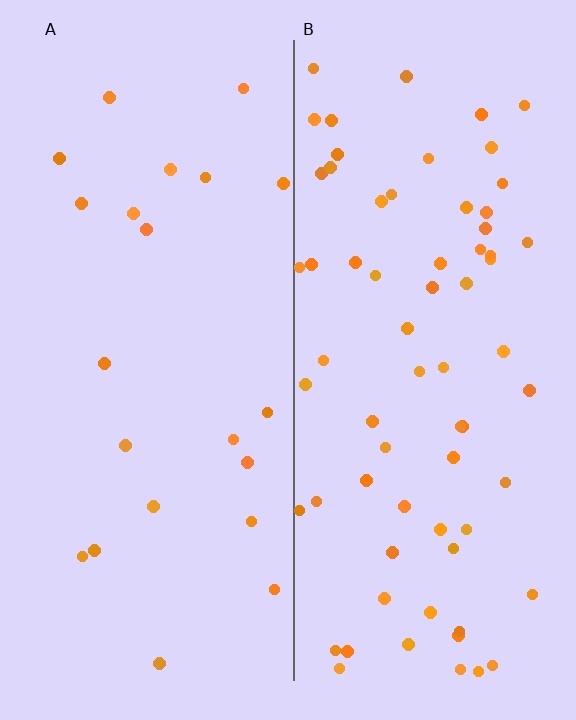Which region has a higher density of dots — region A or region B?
B (the right).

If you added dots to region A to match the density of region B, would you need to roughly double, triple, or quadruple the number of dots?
Approximately triple.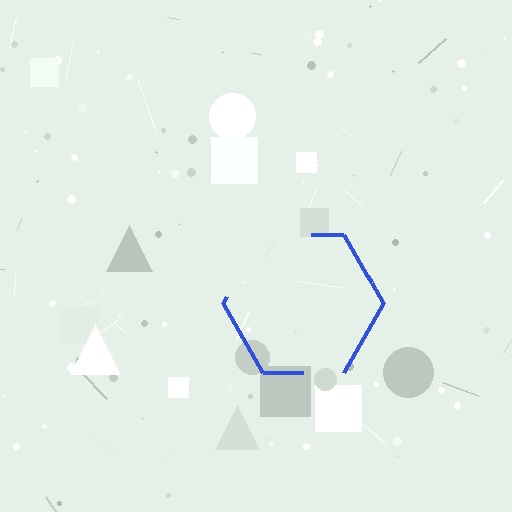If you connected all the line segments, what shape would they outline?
They would outline a hexagon.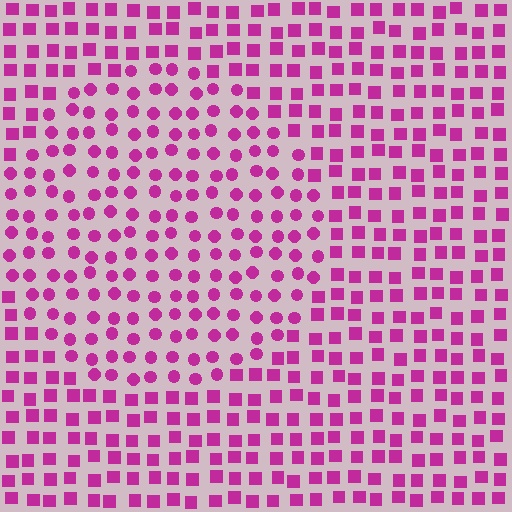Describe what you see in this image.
The image is filled with small magenta elements arranged in a uniform grid. A circle-shaped region contains circles, while the surrounding area contains squares. The boundary is defined purely by the change in element shape.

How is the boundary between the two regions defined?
The boundary is defined by a change in element shape: circles inside vs. squares outside. All elements share the same color and spacing.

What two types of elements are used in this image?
The image uses circles inside the circle region and squares outside it.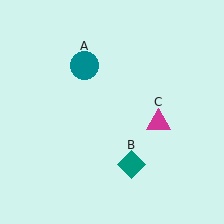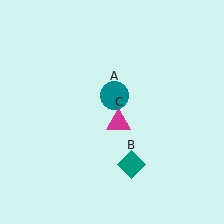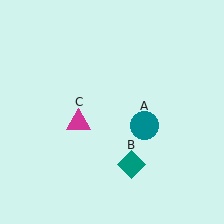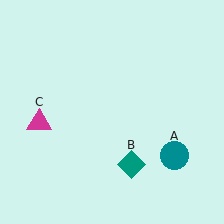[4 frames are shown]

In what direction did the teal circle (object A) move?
The teal circle (object A) moved down and to the right.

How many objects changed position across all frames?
2 objects changed position: teal circle (object A), magenta triangle (object C).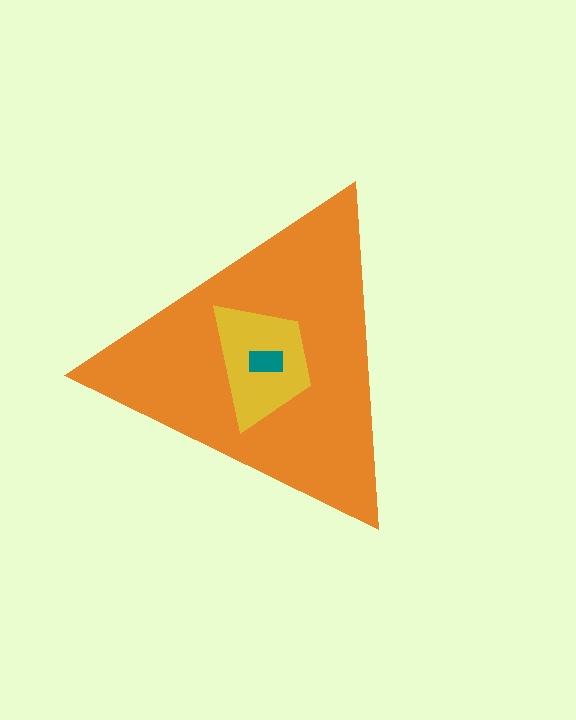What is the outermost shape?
The orange triangle.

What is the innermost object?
The teal rectangle.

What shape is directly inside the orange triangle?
The yellow trapezoid.